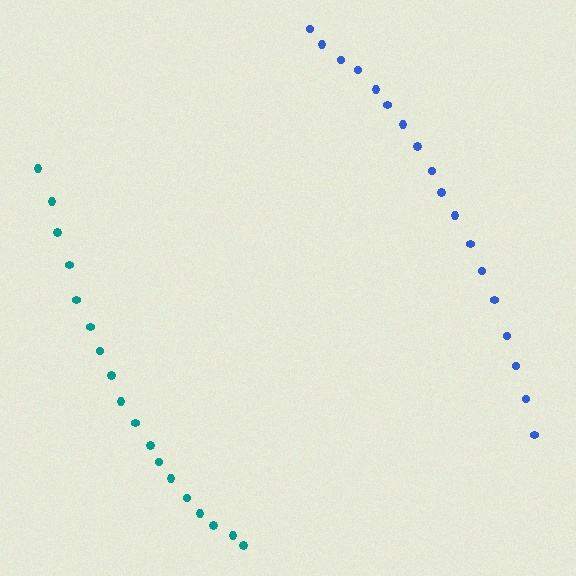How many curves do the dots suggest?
There are 2 distinct paths.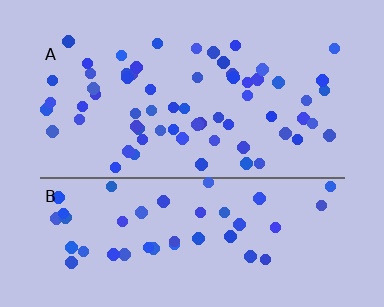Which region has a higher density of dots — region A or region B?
A (the top).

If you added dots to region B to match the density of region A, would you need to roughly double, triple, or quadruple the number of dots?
Approximately double.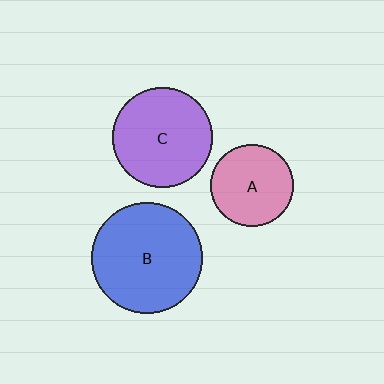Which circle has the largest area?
Circle B (blue).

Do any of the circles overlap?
No, none of the circles overlap.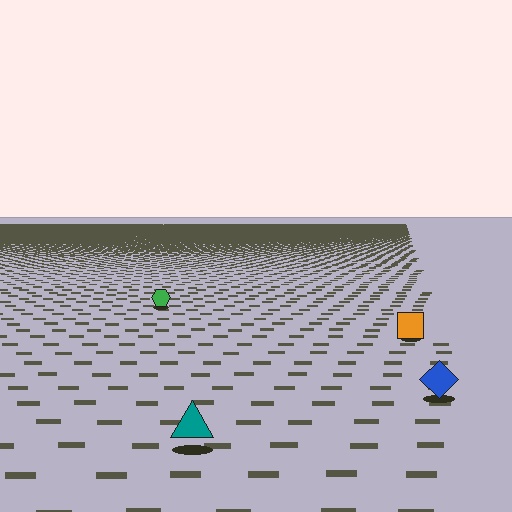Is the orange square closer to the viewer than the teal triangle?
No. The teal triangle is closer — you can tell from the texture gradient: the ground texture is coarser near it.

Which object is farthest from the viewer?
The green hexagon is farthest from the viewer. It appears smaller and the ground texture around it is denser.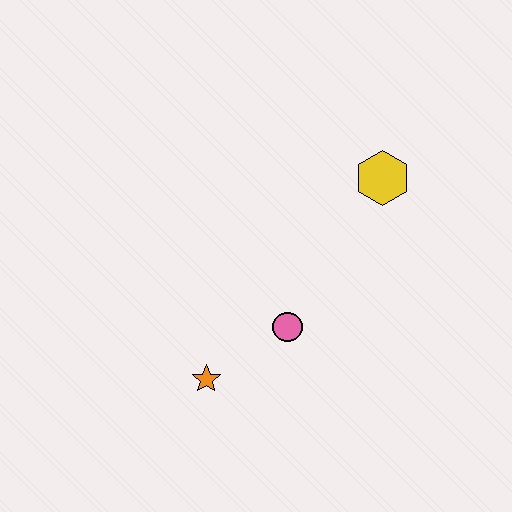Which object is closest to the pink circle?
The orange star is closest to the pink circle.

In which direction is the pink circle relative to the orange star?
The pink circle is to the right of the orange star.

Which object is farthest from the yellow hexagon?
The orange star is farthest from the yellow hexagon.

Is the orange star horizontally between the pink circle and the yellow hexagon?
No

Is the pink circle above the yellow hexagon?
No